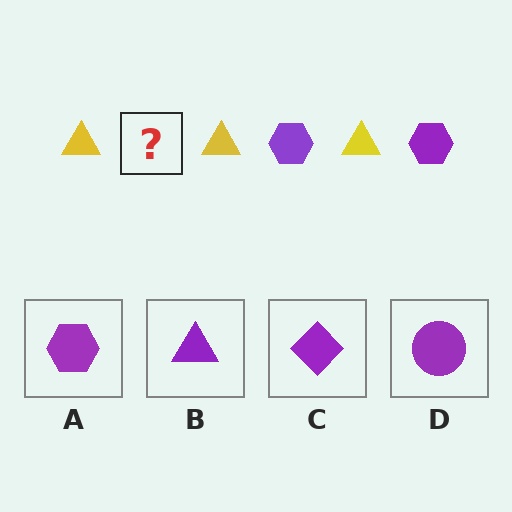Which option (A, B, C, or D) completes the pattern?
A.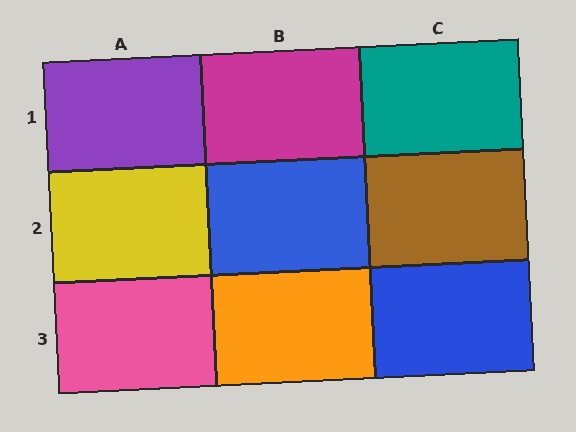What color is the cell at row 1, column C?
Teal.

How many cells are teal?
1 cell is teal.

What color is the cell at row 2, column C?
Brown.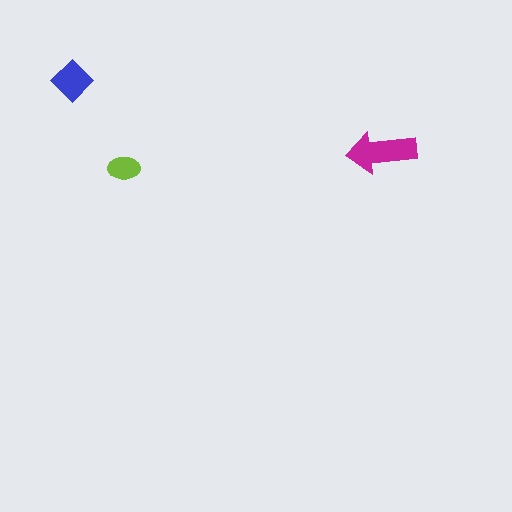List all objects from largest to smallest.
The magenta arrow, the blue diamond, the lime ellipse.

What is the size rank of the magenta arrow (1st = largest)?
1st.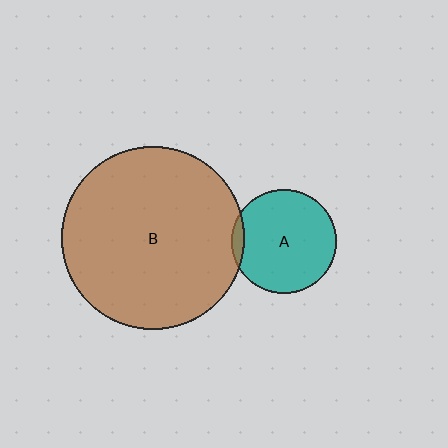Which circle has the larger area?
Circle B (brown).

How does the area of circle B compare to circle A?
Approximately 3.1 times.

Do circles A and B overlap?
Yes.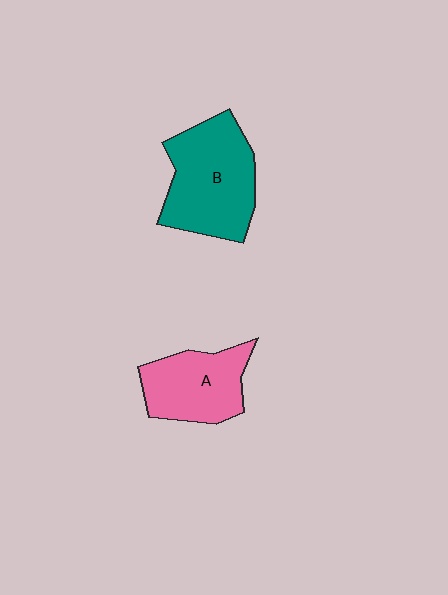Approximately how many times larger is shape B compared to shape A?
Approximately 1.4 times.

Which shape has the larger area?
Shape B (teal).